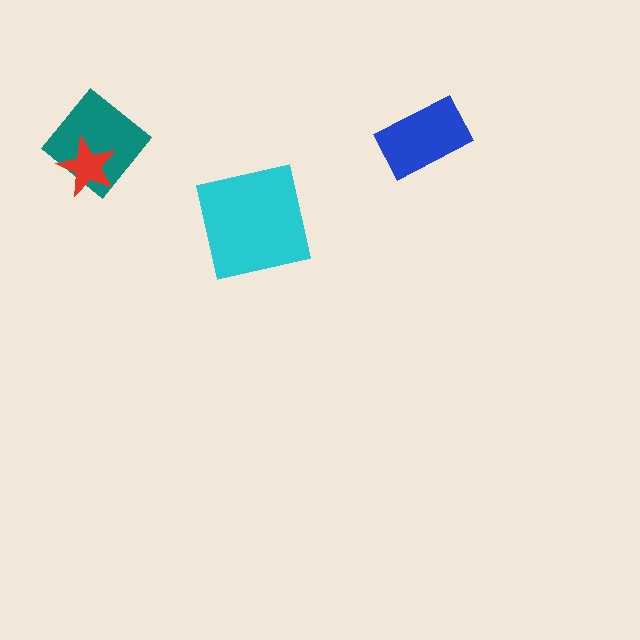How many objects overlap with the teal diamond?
1 object overlaps with the teal diamond.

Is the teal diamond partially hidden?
Yes, it is partially covered by another shape.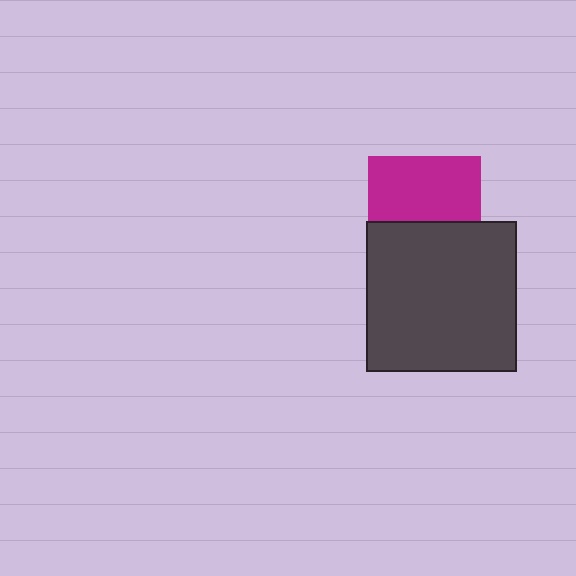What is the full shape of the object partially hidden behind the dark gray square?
The partially hidden object is a magenta square.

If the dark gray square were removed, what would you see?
You would see the complete magenta square.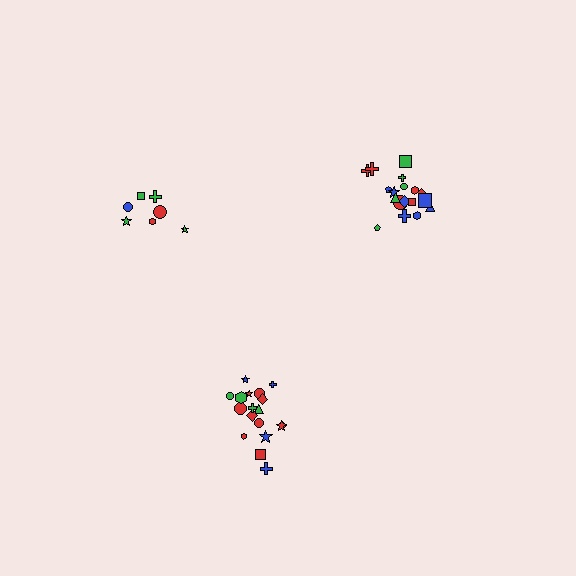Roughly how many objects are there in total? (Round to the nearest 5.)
Roughly 45 objects in total.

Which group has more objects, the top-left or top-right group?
The top-right group.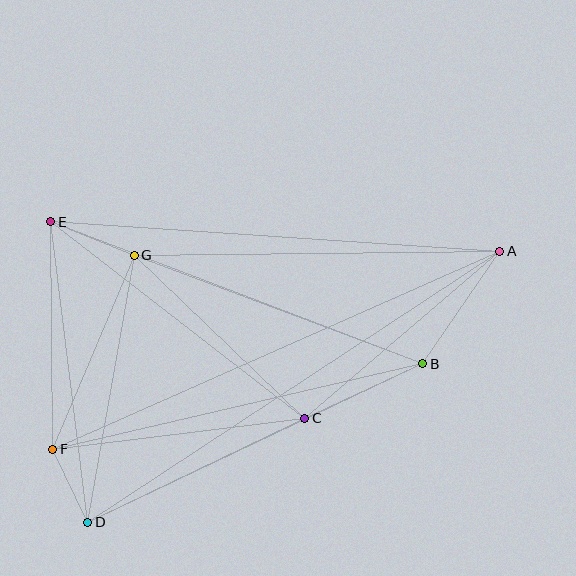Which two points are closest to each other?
Points D and F are closest to each other.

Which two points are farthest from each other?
Points A and D are farthest from each other.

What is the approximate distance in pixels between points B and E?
The distance between B and E is approximately 398 pixels.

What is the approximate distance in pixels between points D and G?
The distance between D and G is approximately 271 pixels.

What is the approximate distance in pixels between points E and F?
The distance between E and F is approximately 227 pixels.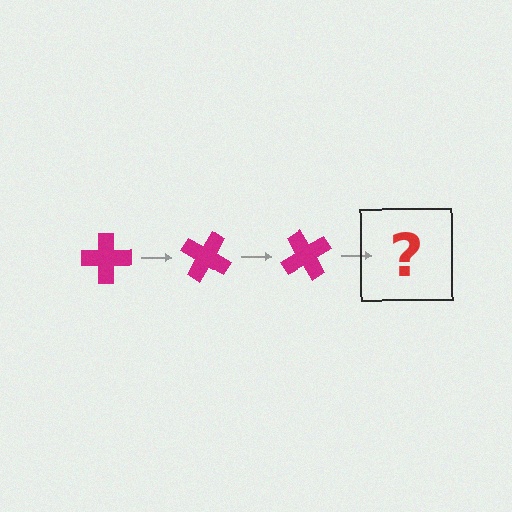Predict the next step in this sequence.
The next step is a magenta cross rotated 90 degrees.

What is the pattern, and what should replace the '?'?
The pattern is that the cross rotates 30 degrees each step. The '?' should be a magenta cross rotated 90 degrees.